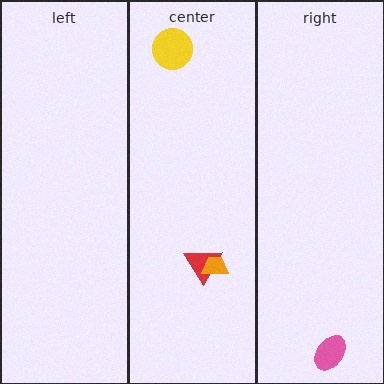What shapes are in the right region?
The pink ellipse.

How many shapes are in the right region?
1.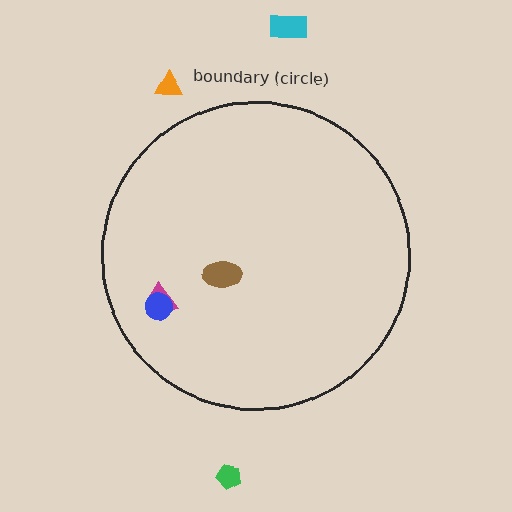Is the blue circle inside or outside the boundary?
Inside.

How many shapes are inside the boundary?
3 inside, 3 outside.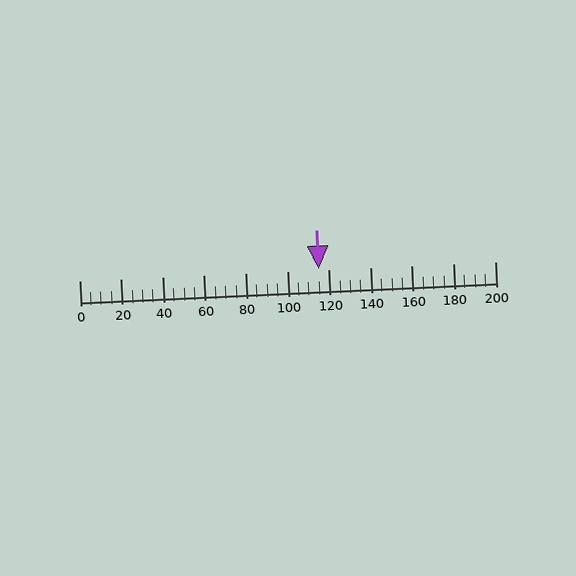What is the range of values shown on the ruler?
The ruler shows values from 0 to 200.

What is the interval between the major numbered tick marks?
The major tick marks are spaced 20 units apart.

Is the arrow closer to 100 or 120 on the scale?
The arrow is closer to 120.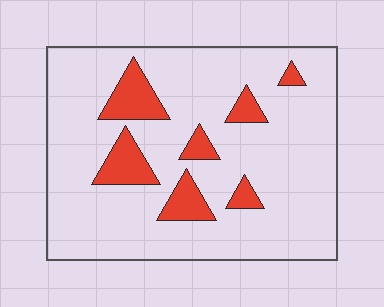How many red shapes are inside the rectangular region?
7.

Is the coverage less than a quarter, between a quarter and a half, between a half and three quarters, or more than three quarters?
Less than a quarter.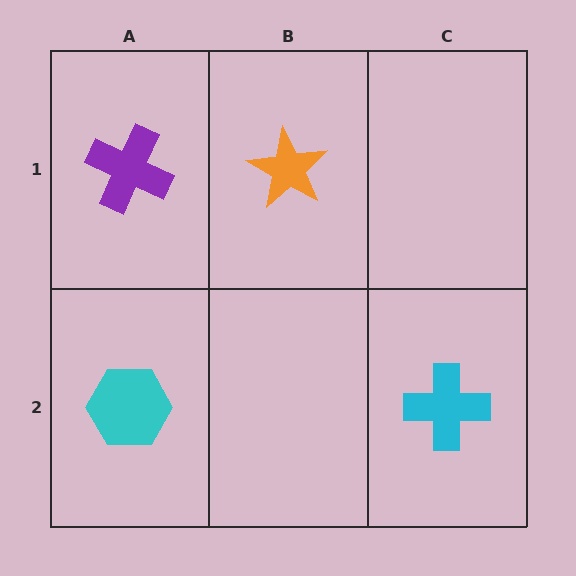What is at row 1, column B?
An orange star.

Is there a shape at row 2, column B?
No, that cell is empty.